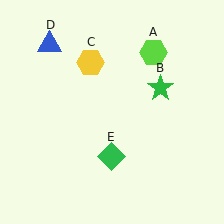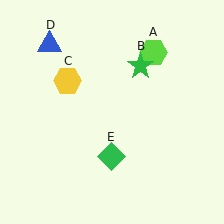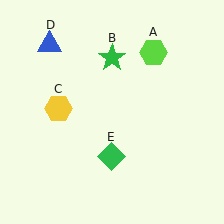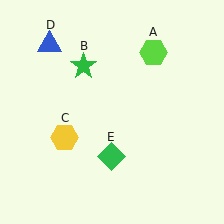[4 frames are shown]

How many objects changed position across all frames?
2 objects changed position: green star (object B), yellow hexagon (object C).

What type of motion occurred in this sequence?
The green star (object B), yellow hexagon (object C) rotated counterclockwise around the center of the scene.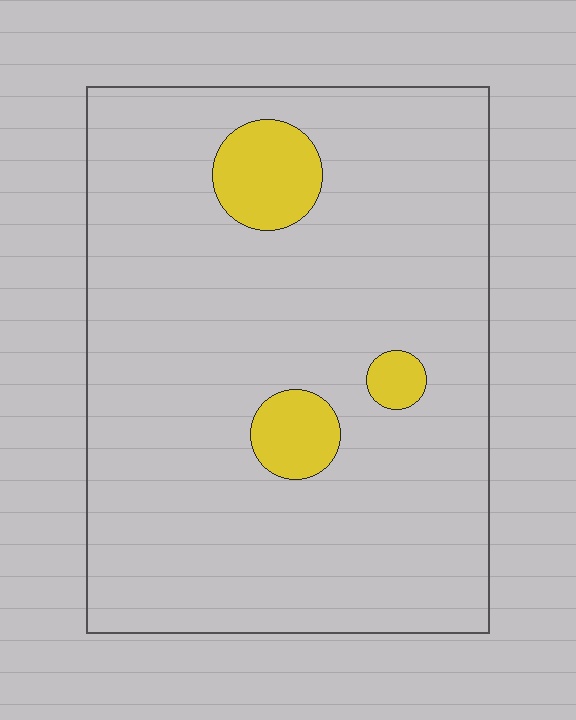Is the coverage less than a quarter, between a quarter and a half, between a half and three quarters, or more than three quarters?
Less than a quarter.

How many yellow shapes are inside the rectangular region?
3.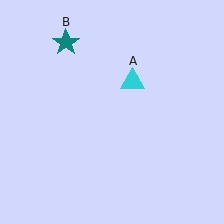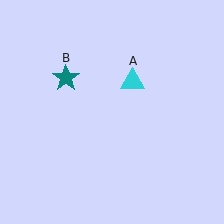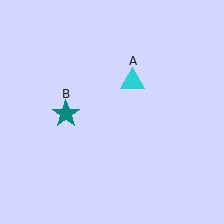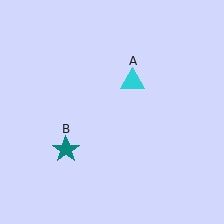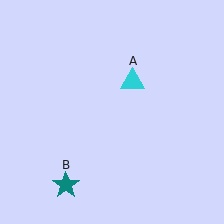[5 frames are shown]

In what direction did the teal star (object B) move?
The teal star (object B) moved down.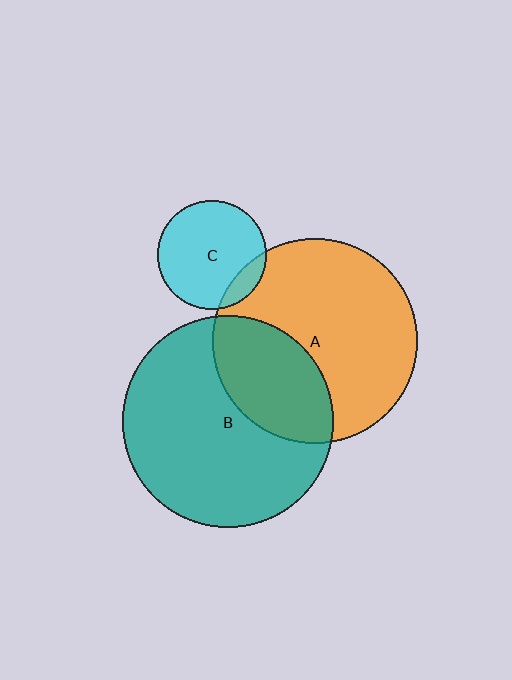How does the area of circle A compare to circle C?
Approximately 3.5 times.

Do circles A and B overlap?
Yes.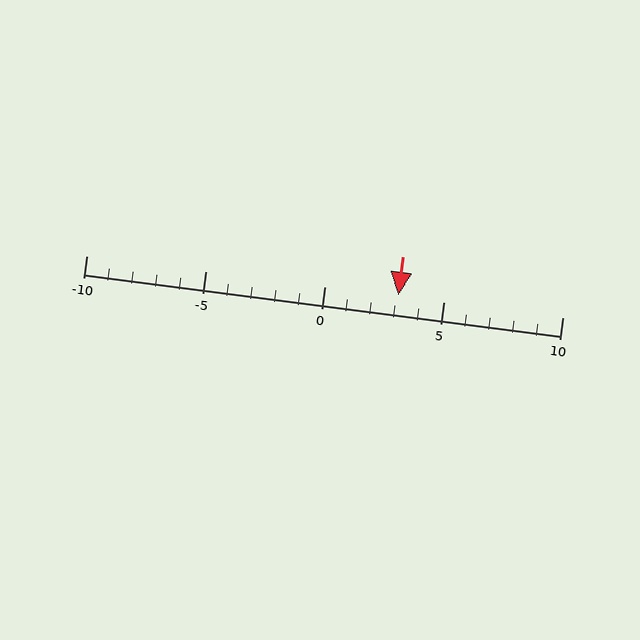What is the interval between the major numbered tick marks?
The major tick marks are spaced 5 units apart.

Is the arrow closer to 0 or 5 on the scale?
The arrow is closer to 5.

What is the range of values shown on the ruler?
The ruler shows values from -10 to 10.